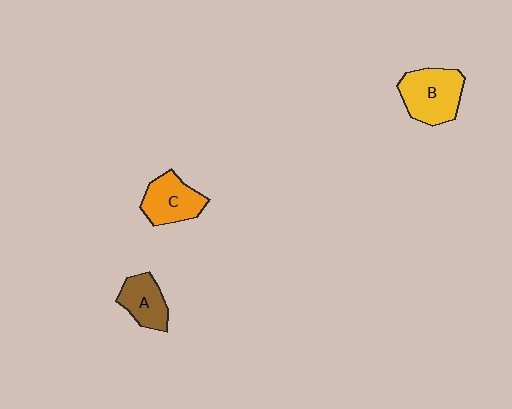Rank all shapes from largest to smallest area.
From largest to smallest: B (yellow), C (orange), A (brown).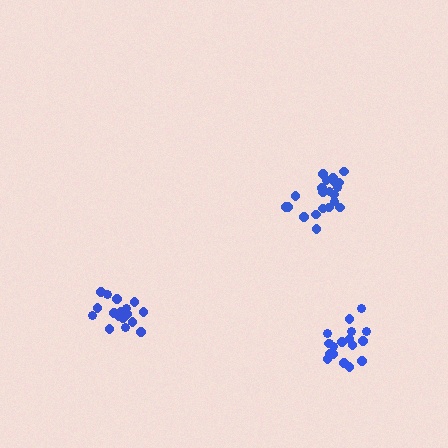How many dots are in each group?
Group 1: 21 dots, Group 2: 18 dots, Group 3: 18 dots (57 total).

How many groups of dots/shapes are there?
There are 3 groups.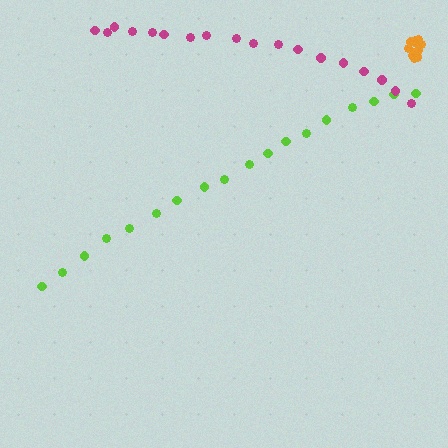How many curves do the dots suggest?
There are 3 distinct paths.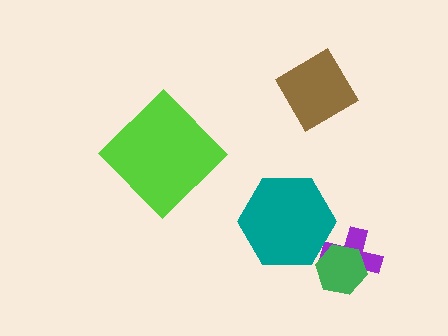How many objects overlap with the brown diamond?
0 objects overlap with the brown diamond.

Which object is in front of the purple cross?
The green hexagon is in front of the purple cross.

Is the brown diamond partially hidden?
No, no other shape covers it.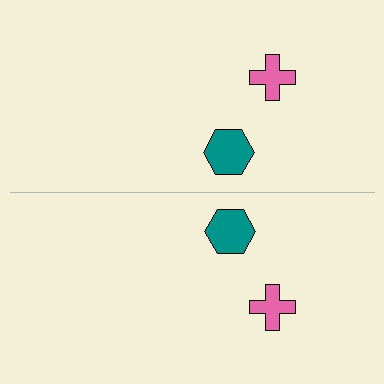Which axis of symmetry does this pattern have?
The pattern has a horizontal axis of symmetry running through the center of the image.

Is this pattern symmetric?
Yes, this pattern has bilateral (reflection) symmetry.